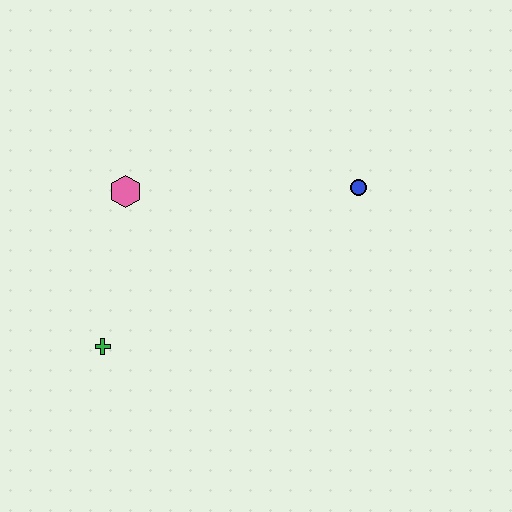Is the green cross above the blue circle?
No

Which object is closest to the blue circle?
The pink hexagon is closest to the blue circle.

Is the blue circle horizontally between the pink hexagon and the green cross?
No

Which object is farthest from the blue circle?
The green cross is farthest from the blue circle.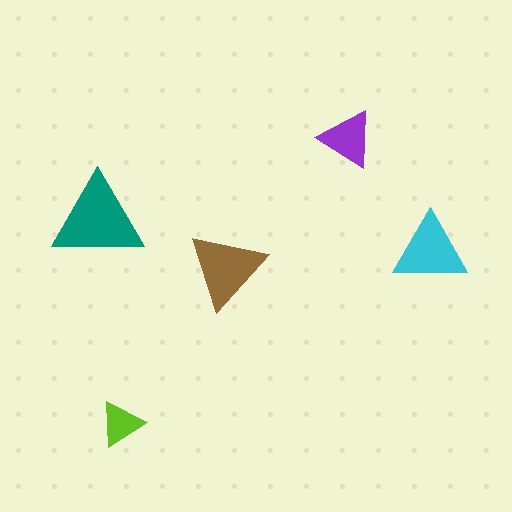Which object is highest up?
The purple triangle is topmost.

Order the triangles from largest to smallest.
the teal one, the brown one, the cyan one, the purple one, the lime one.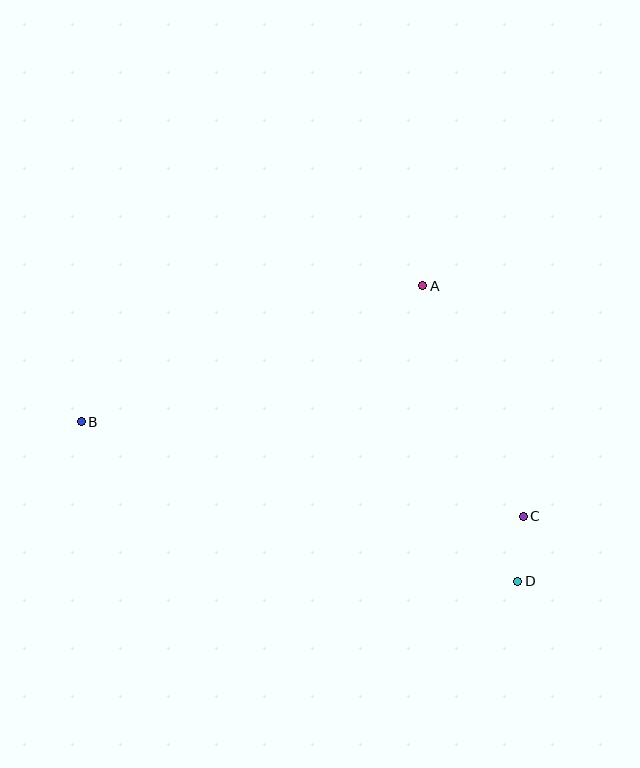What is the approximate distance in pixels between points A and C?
The distance between A and C is approximately 251 pixels.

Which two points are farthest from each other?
Points B and D are farthest from each other.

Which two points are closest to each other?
Points C and D are closest to each other.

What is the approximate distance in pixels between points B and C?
The distance between B and C is approximately 452 pixels.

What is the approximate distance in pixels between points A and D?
The distance between A and D is approximately 310 pixels.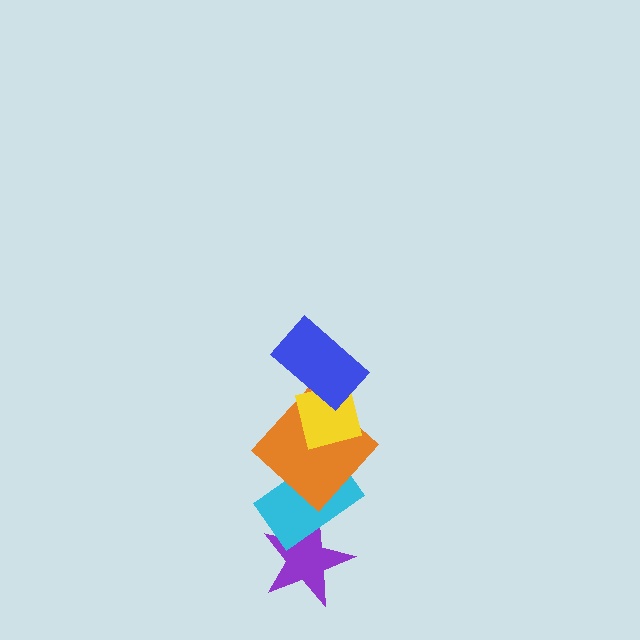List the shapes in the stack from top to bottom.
From top to bottom: the blue rectangle, the yellow square, the orange diamond, the cyan rectangle, the purple star.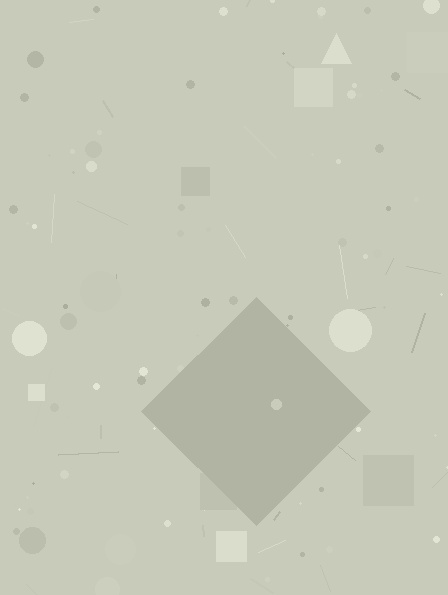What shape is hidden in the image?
A diamond is hidden in the image.